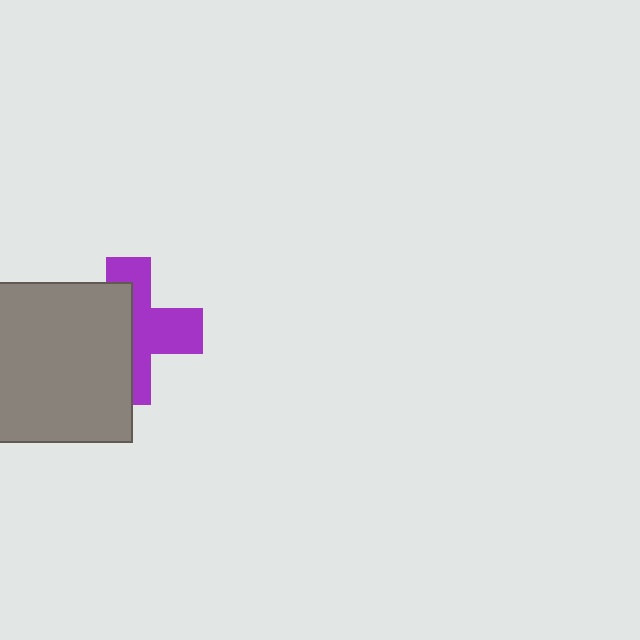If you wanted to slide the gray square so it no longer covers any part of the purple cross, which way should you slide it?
Slide it left — that is the most direct way to separate the two shapes.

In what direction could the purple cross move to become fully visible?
The purple cross could move right. That would shift it out from behind the gray square entirely.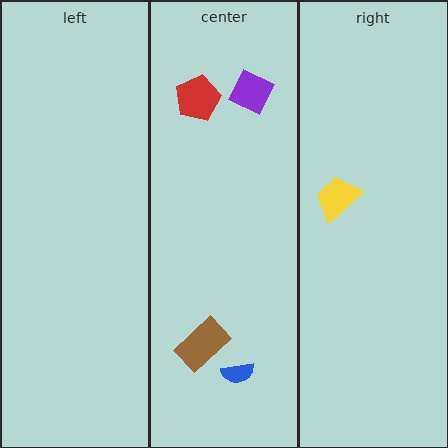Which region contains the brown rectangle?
The center region.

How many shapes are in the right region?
1.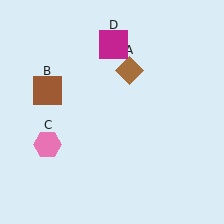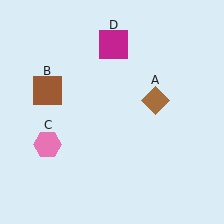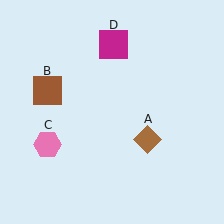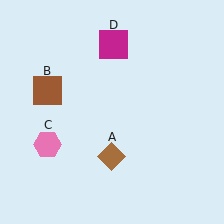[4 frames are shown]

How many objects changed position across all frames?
1 object changed position: brown diamond (object A).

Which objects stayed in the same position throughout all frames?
Brown square (object B) and pink hexagon (object C) and magenta square (object D) remained stationary.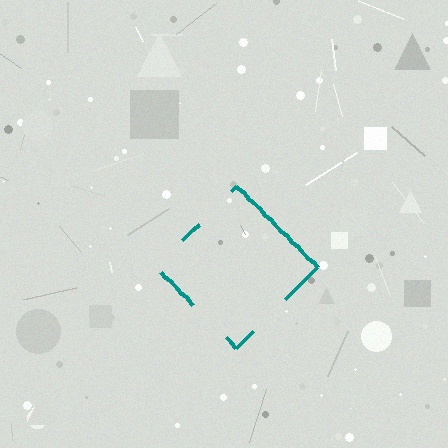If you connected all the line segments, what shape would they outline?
They would outline a diamond.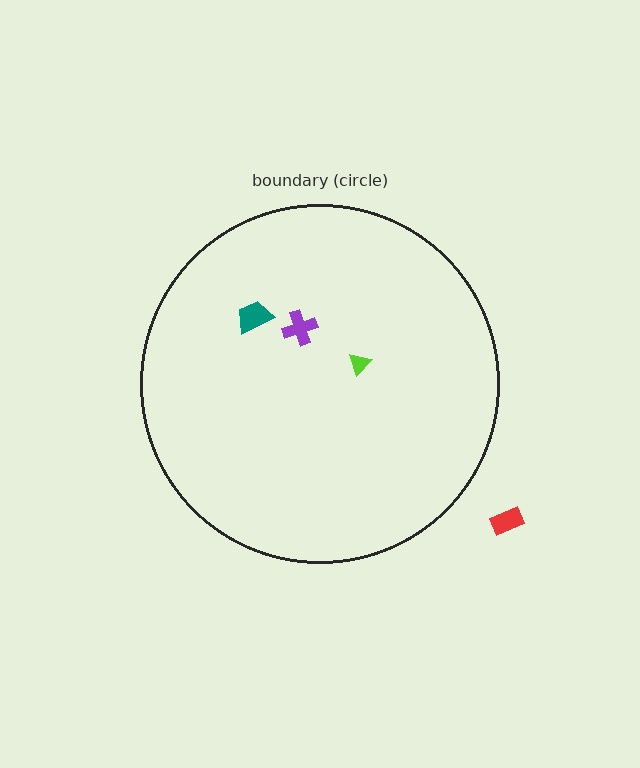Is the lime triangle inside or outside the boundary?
Inside.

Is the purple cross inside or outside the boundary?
Inside.